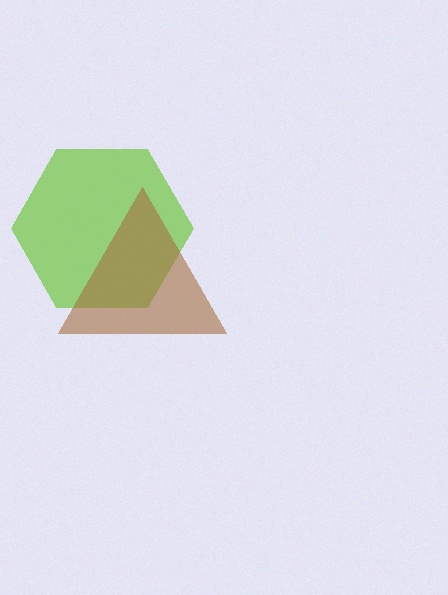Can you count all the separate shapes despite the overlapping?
Yes, there are 2 separate shapes.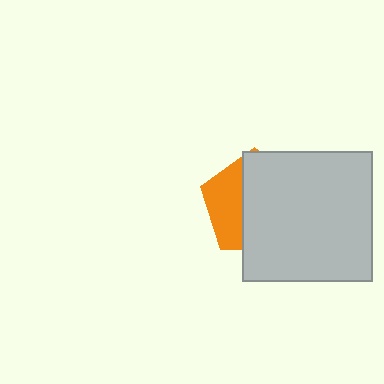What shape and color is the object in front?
The object in front is a light gray square.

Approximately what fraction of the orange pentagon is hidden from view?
Roughly 66% of the orange pentagon is hidden behind the light gray square.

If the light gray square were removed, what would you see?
You would see the complete orange pentagon.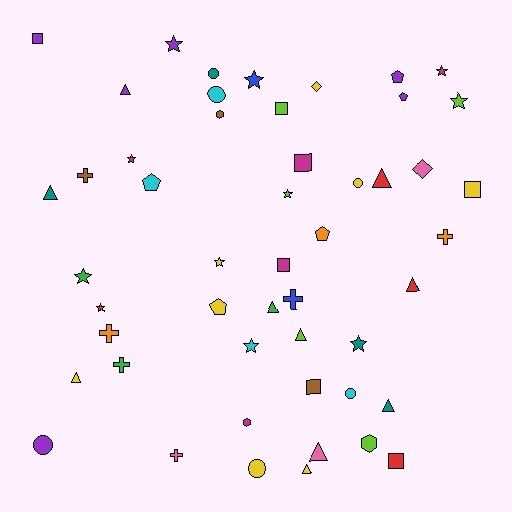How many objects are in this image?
There are 50 objects.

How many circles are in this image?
There are 6 circles.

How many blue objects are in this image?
There are 2 blue objects.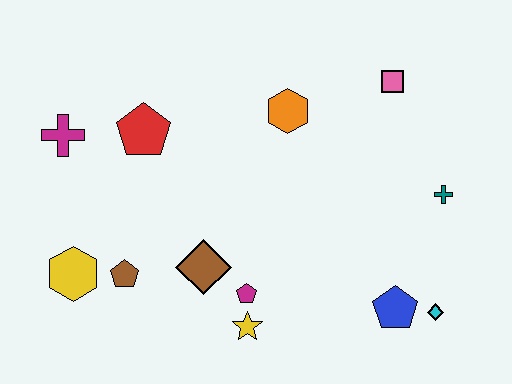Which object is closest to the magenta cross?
The red pentagon is closest to the magenta cross.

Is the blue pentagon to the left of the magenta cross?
No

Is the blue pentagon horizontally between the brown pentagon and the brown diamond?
No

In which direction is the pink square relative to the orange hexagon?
The pink square is to the right of the orange hexagon.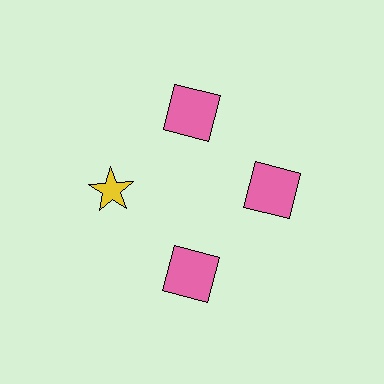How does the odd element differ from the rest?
It differs in both color (yellow instead of pink) and shape (star instead of square).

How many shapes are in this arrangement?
There are 4 shapes arranged in a ring pattern.